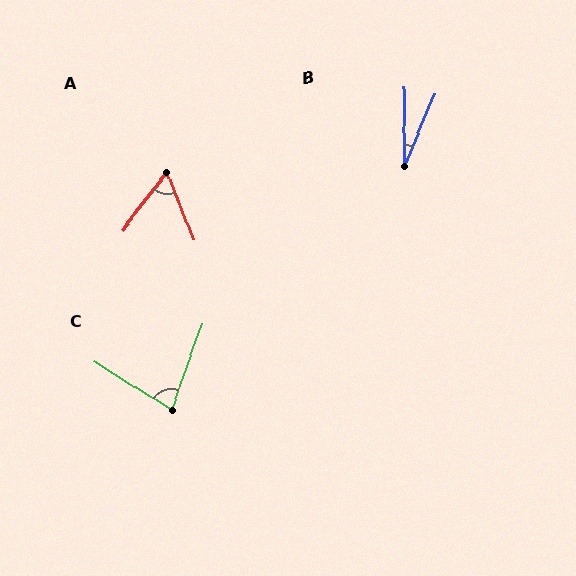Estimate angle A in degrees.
Approximately 59 degrees.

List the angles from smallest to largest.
B (22°), A (59°), C (78°).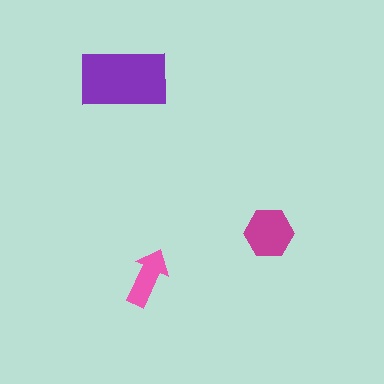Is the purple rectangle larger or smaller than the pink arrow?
Larger.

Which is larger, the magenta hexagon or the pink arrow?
The magenta hexagon.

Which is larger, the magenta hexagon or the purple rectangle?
The purple rectangle.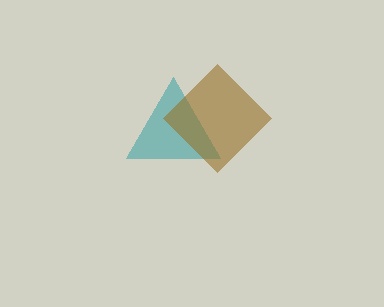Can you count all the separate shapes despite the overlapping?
Yes, there are 2 separate shapes.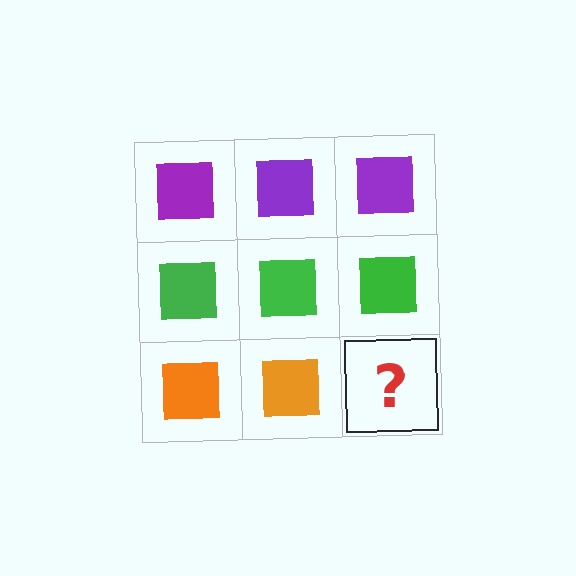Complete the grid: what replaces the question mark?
The question mark should be replaced with an orange square.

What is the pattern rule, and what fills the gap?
The rule is that each row has a consistent color. The gap should be filled with an orange square.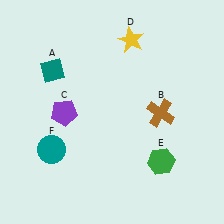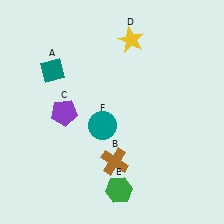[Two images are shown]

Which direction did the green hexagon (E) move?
The green hexagon (E) moved left.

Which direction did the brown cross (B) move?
The brown cross (B) moved down.